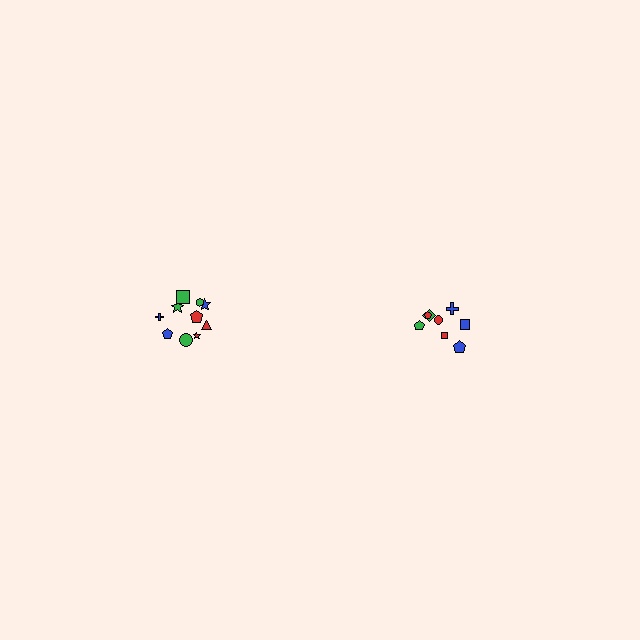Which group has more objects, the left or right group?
The left group.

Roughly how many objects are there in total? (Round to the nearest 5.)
Roughly 20 objects in total.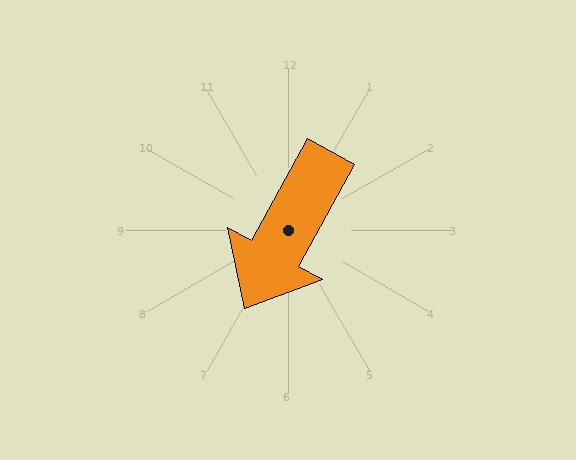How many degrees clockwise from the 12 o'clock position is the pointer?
Approximately 209 degrees.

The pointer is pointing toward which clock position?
Roughly 7 o'clock.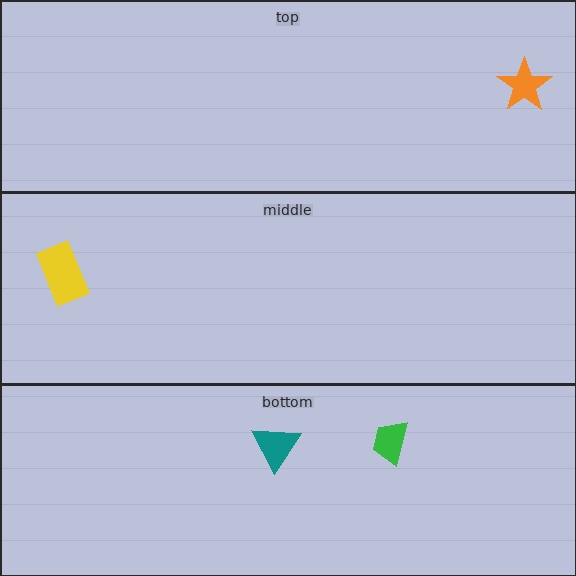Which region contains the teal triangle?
The bottom region.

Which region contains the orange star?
The top region.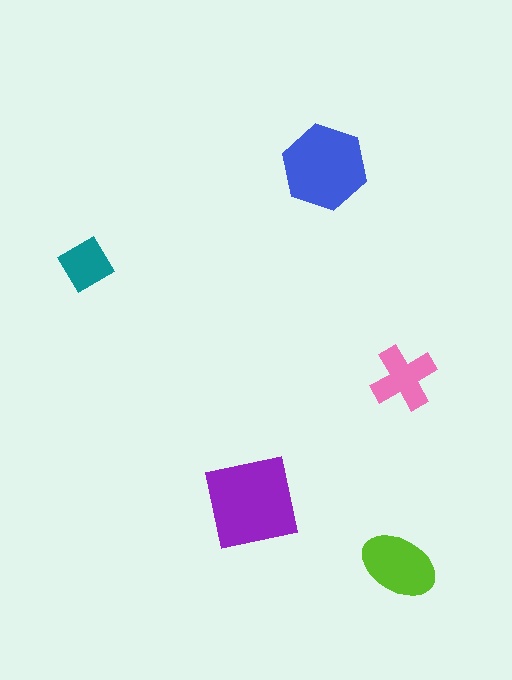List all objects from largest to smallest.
The purple square, the blue hexagon, the lime ellipse, the pink cross, the teal diamond.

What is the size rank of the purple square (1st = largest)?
1st.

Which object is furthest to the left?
The teal diamond is leftmost.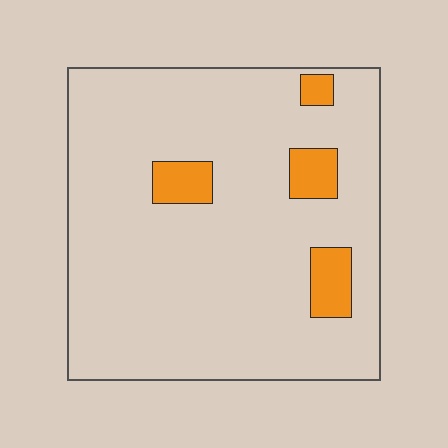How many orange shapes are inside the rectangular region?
4.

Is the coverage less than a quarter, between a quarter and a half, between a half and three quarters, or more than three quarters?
Less than a quarter.